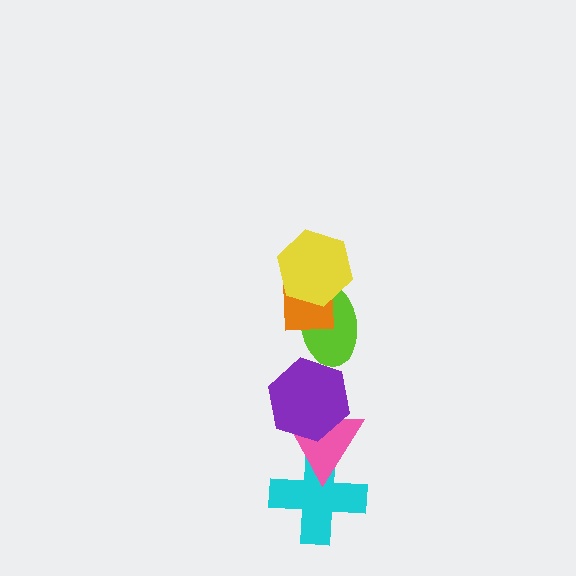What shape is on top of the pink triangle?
The purple hexagon is on top of the pink triangle.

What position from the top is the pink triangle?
The pink triangle is 5th from the top.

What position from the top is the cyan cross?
The cyan cross is 6th from the top.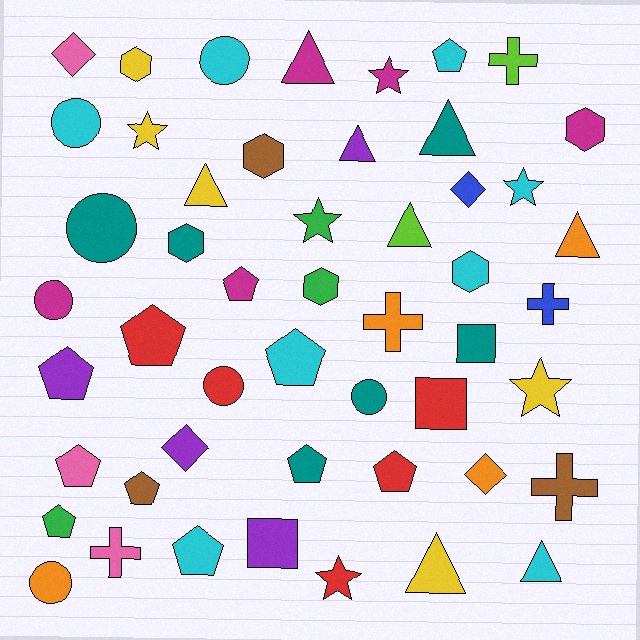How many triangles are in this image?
There are 8 triangles.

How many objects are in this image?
There are 50 objects.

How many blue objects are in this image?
There are 2 blue objects.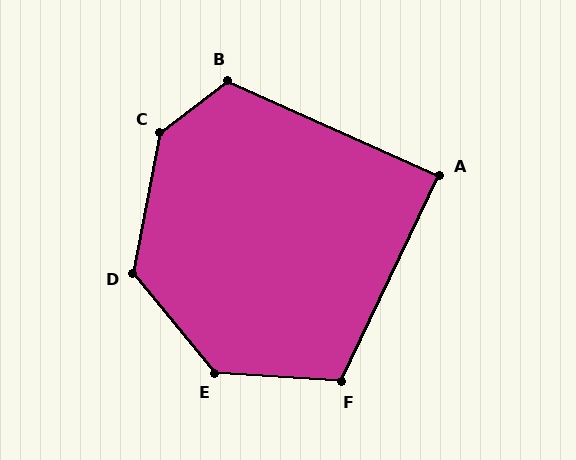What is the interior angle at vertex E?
Approximately 133 degrees (obtuse).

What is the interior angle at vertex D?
Approximately 130 degrees (obtuse).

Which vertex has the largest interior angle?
C, at approximately 138 degrees.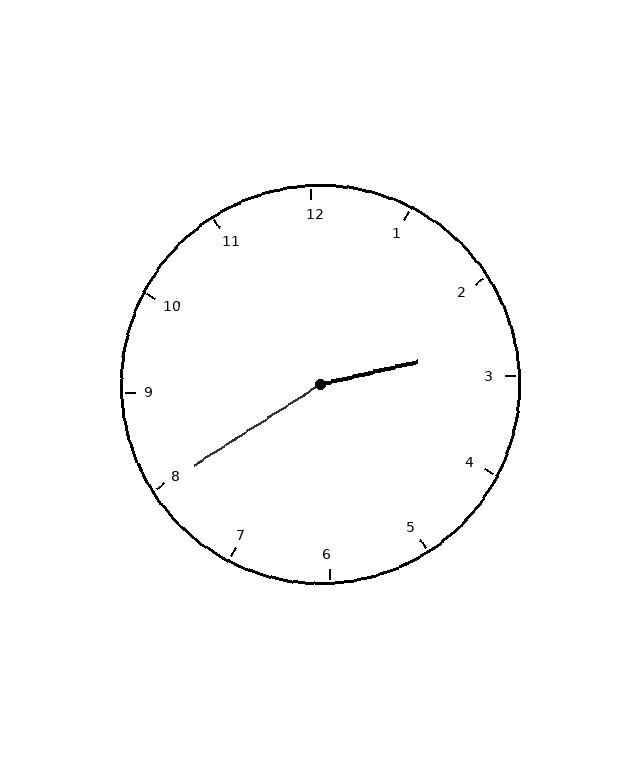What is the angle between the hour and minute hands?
Approximately 160 degrees.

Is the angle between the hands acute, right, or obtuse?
It is obtuse.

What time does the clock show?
2:40.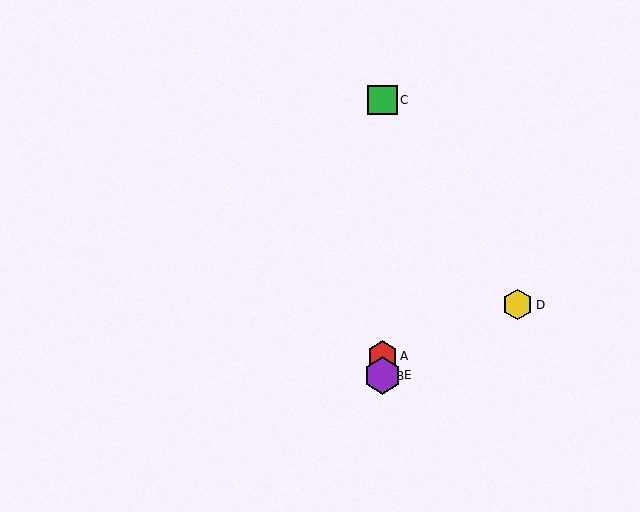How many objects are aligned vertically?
4 objects (A, B, C, E) are aligned vertically.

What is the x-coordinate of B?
Object B is at x≈382.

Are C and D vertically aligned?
No, C is at x≈382 and D is at x≈517.